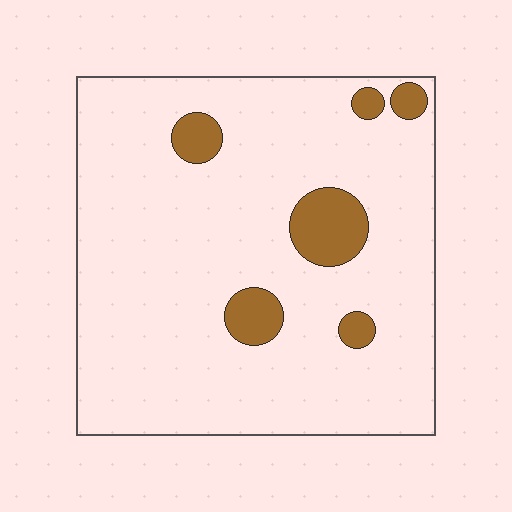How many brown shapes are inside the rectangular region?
6.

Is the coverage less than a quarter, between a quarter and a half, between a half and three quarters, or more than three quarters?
Less than a quarter.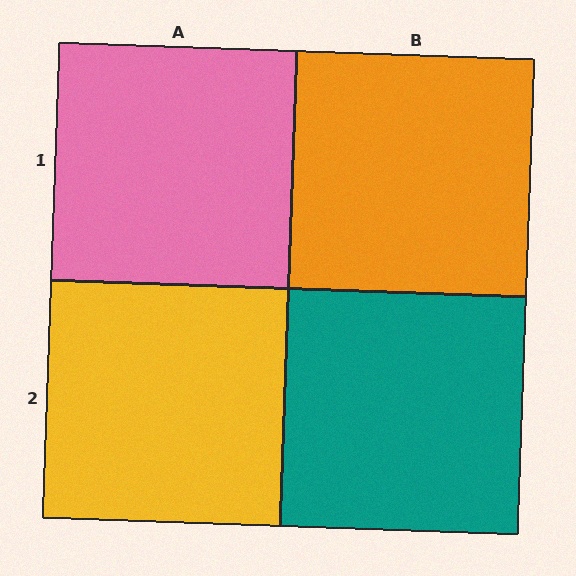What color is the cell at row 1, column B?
Orange.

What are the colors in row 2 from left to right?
Yellow, teal.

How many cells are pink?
1 cell is pink.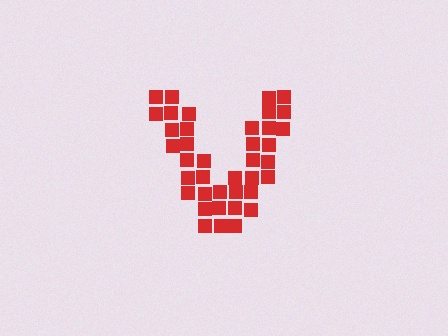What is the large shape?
The large shape is the letter V.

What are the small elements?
The small elements are squares.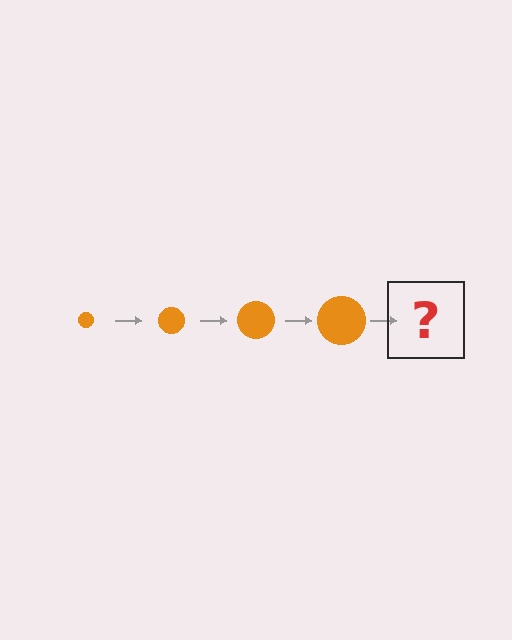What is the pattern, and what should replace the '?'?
The pattern is that the circle gets progressively larger each step. The '?' should be an orange circle, larger than the previous one.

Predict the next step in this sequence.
The next step is an orange circle, larger than the previous one.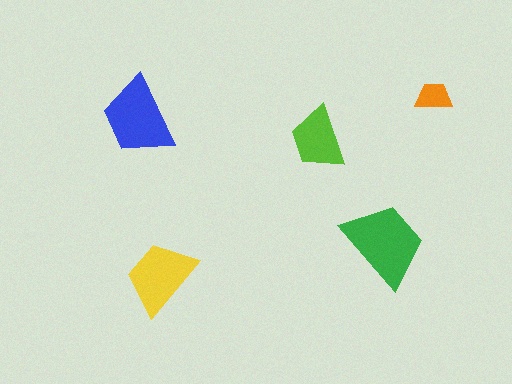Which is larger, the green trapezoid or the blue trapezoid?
The green one.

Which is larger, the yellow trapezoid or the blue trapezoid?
The blue one.